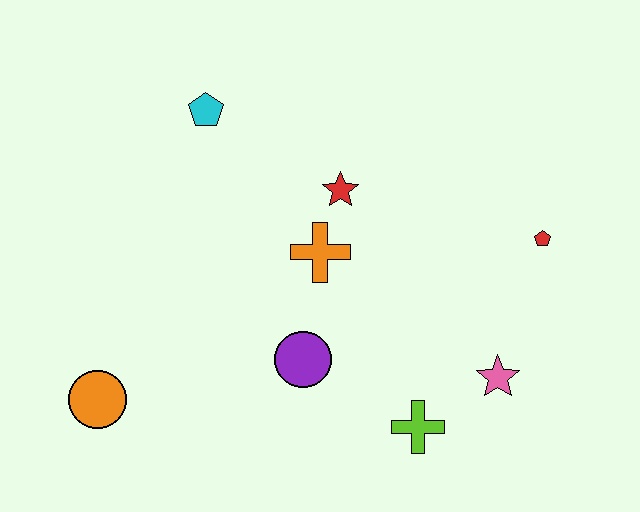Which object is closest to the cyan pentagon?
The red star is closest to the cyan pentagon.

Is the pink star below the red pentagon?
Yes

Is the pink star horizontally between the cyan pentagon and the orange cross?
No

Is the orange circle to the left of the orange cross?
Yes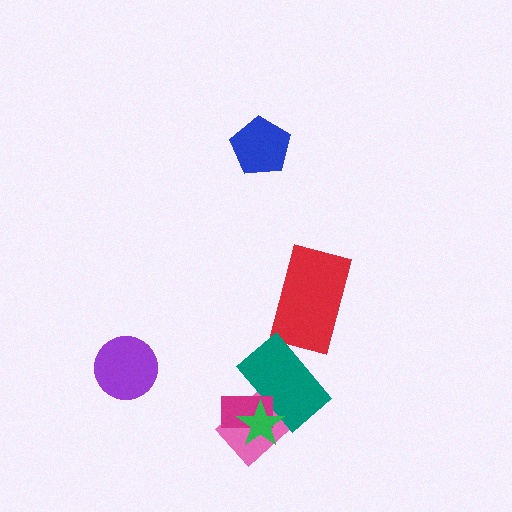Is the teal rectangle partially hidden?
Yes, it is partially covered by another shape.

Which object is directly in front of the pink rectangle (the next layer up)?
The teal rectangle is directly in front of the pink rectangle.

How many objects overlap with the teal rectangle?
3 objects overlap with the teal rectangle.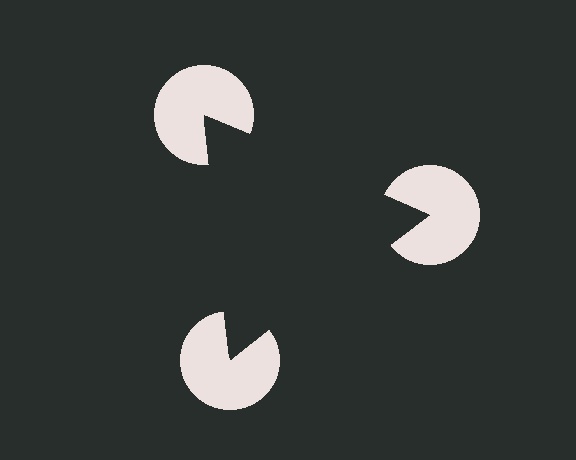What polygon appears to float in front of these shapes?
An illusory triangle — its edges are inferred from the aligned wedge cuts in the pac-man discs, not physically drawn.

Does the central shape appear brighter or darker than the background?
It typically appears slightly darker than the background, even though no actual brightness change is drawn.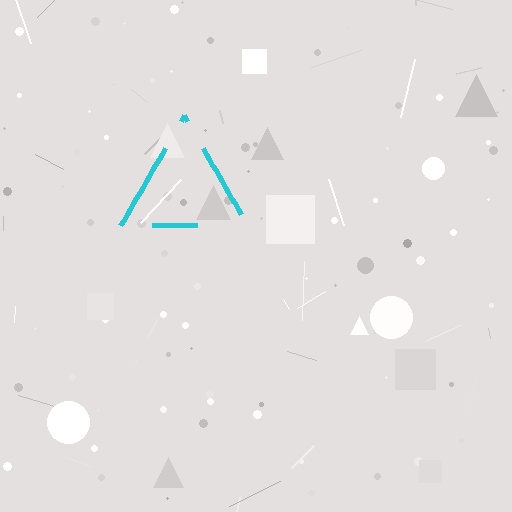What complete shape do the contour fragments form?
The contour fragments form a triangle.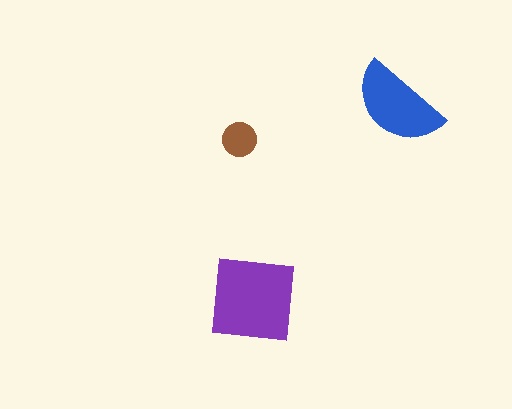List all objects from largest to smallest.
The purple square, the blue semicircle, the brown circle.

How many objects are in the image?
There are 3 objects in the image.